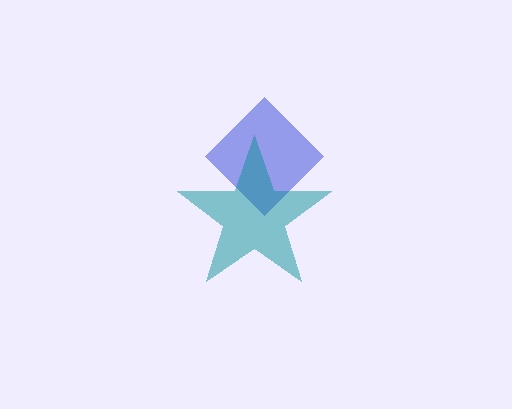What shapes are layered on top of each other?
The layered shapes are: a blue diamond, a teal star.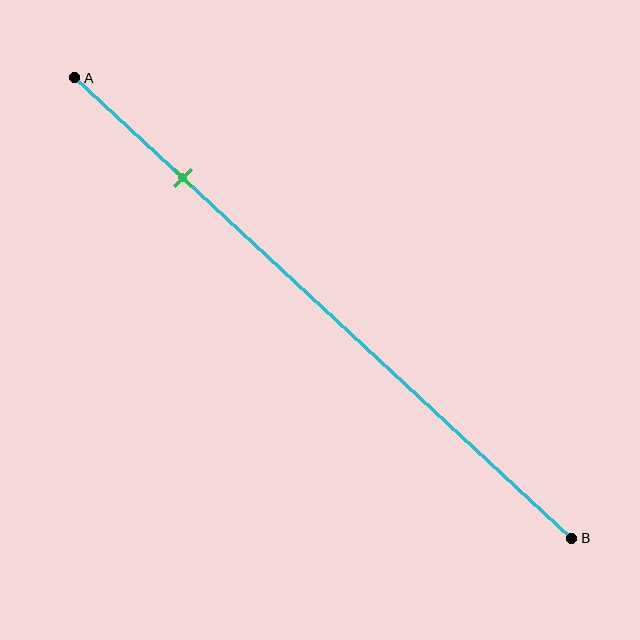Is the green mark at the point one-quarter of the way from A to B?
No, the mark is at about 20% from A, not at the 25% one-quarter point.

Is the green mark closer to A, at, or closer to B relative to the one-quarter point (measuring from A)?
The green mark is closer to point A than the one-quarter point of segment AB.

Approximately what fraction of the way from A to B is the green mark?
The green mark is approximately 20% of the way from A to B.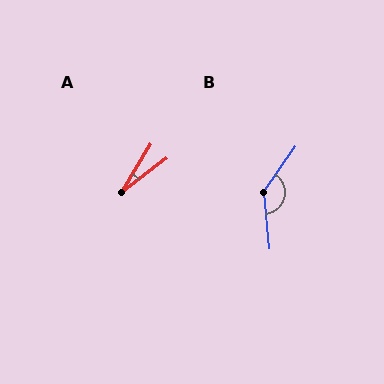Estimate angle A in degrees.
Approximately 22 degrees.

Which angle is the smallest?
A, at approximately 22 degrees.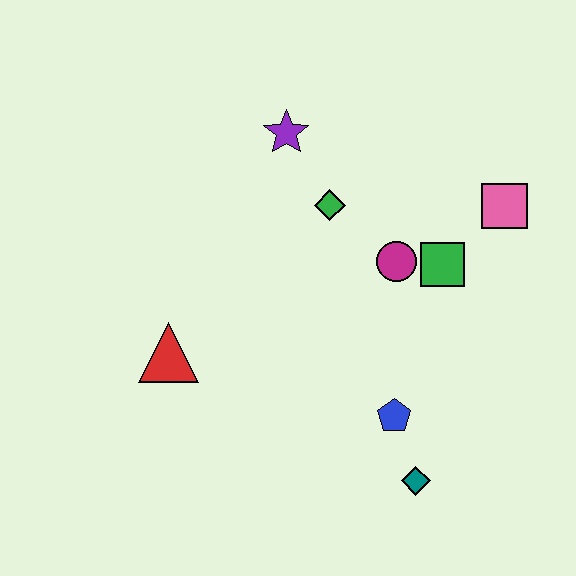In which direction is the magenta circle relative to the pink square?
The magenta circle is to the left of the pink square.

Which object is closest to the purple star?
The green diamond is closest to the purple star.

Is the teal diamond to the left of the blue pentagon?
No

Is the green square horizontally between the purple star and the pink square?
Yes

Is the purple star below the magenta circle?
No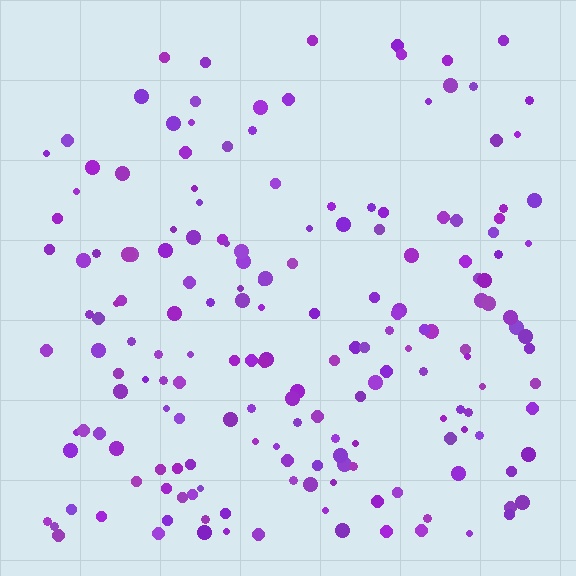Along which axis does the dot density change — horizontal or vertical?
Vertical.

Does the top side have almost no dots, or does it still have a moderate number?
Still a moderate number, just noticeably fewer than the bottom.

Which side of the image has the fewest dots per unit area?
The top.